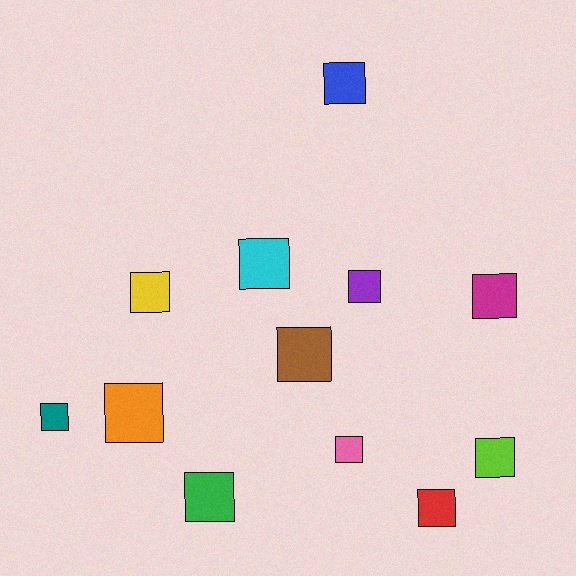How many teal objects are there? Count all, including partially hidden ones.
There is 1 teal object.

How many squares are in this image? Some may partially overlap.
There are 12 squares.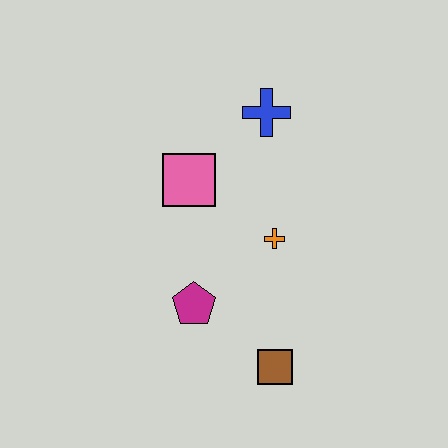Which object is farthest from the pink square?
The brown square is farthest from the pink square.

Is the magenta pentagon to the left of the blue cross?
Yes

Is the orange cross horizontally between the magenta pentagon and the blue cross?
No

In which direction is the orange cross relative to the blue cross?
The orange cross is below the blue cross.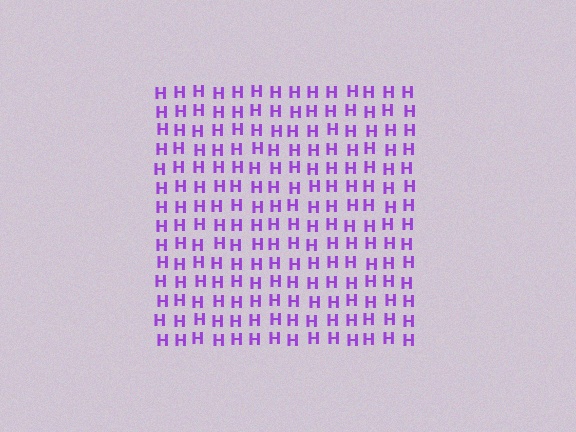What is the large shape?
The large shape is a square.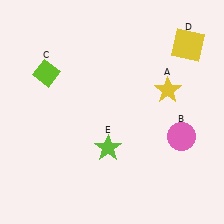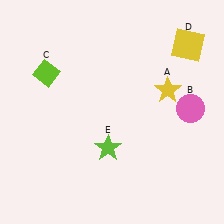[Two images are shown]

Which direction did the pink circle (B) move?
The pink circle (B) moved up.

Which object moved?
The pink circle (B) moved up.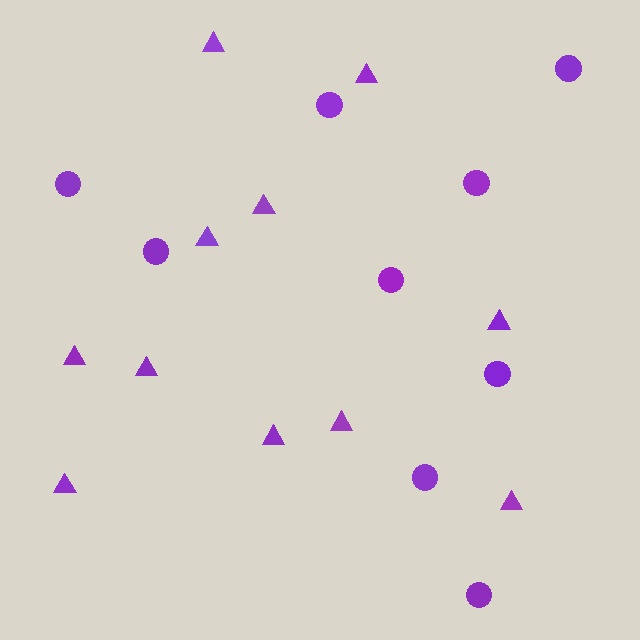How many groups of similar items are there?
There are 2 groups: one group of triangles (11) and one group of circles (9).